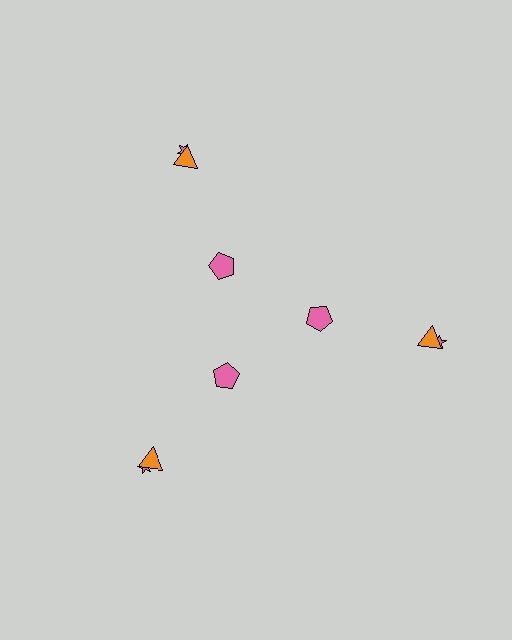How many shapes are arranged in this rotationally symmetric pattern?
There are 9 shapes, arranged in 3 groups of 3.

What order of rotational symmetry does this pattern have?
This pattern has 3-fold rotational symmetry.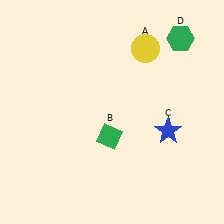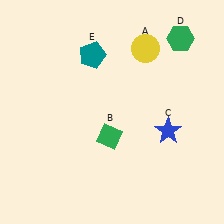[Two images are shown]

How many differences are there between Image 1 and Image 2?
There is 1 difference between the two images.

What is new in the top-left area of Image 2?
A teal pentagon (E) was added in the top-left area of Image 2.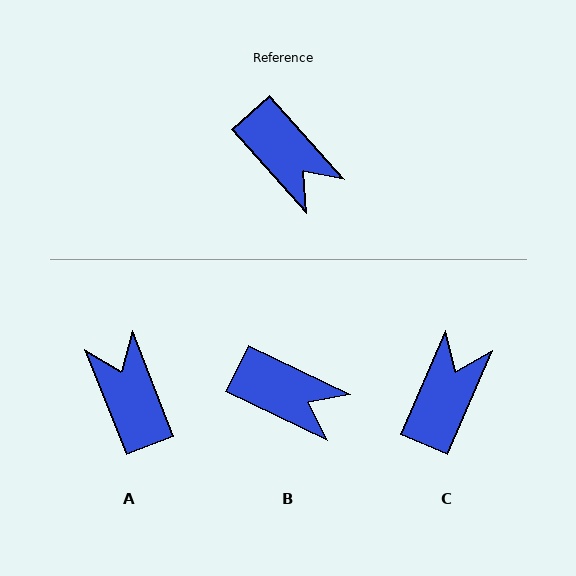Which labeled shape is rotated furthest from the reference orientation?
A, about 160 degrees away.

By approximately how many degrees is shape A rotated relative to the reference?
Approximately 160 degrees counter-clockwise.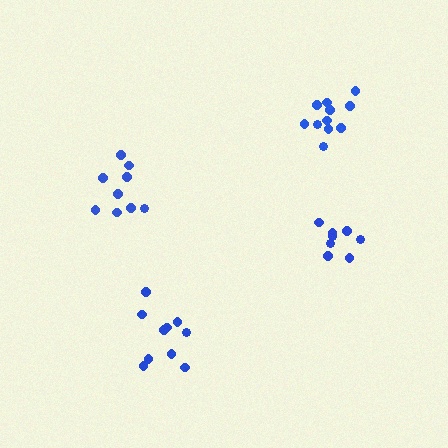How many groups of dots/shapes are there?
There are 4 groups.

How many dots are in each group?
Group 1: 11 dots, Group 2: 10 dots, Group 3: 8 dots, Group 4: 9 dots (38 total).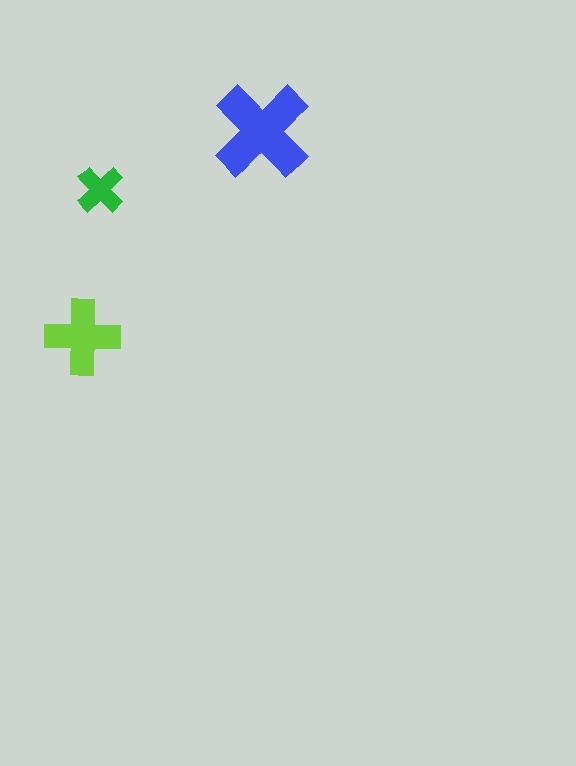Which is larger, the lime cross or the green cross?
The lime one.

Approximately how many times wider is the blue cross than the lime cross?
About 1.5 times wider.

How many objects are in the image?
There are 3 objects in the image.